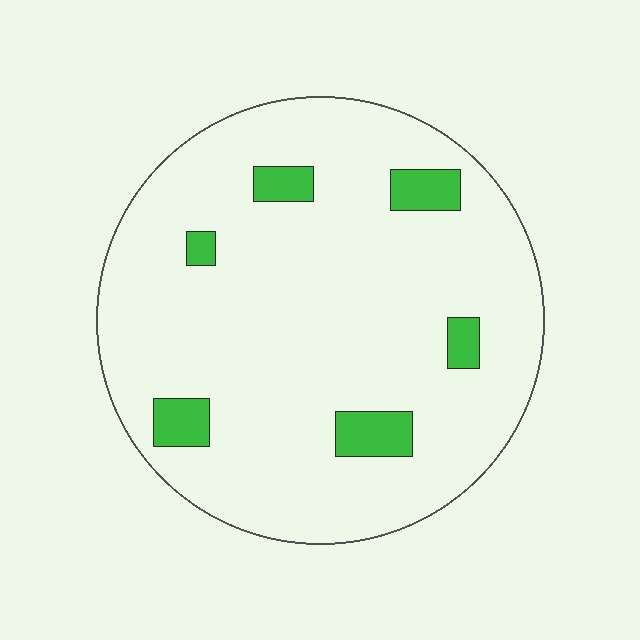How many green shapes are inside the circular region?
6.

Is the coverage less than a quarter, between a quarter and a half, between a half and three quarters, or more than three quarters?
Less than a quarter.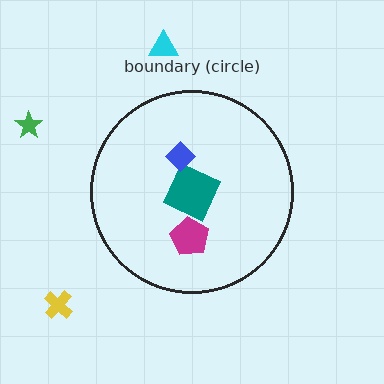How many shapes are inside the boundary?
3 inside, 3 outside.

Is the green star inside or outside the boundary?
Outside.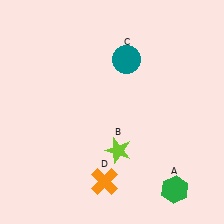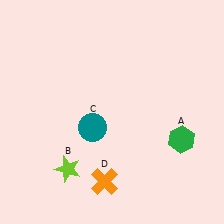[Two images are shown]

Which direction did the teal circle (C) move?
The teal circle (C) moved down.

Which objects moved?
The objects that moved are: the green hexagon (A), the lime star (B), the teal circle (C).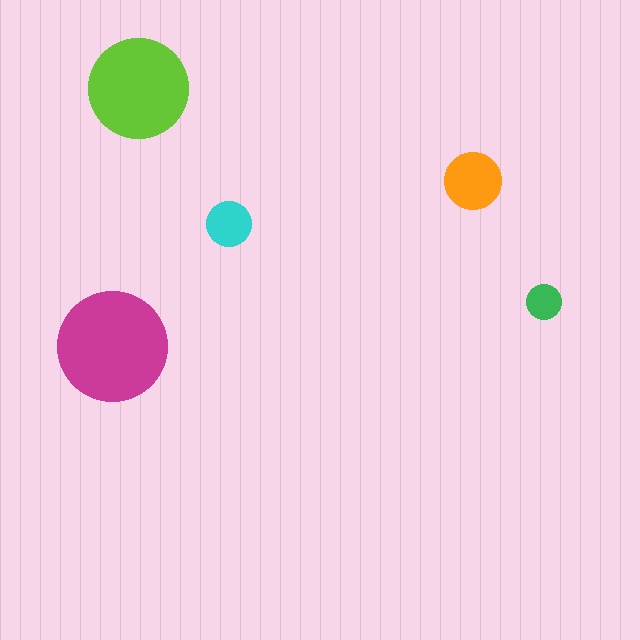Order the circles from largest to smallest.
the magenta one, the lime one, the orange one, the cyan one, the green one.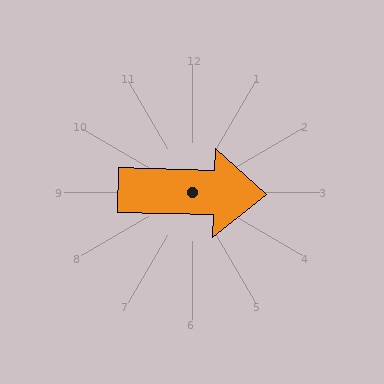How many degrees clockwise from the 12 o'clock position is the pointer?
Approximately 92 degrees.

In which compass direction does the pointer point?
East.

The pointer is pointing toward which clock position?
Roughly 3 o'clock.